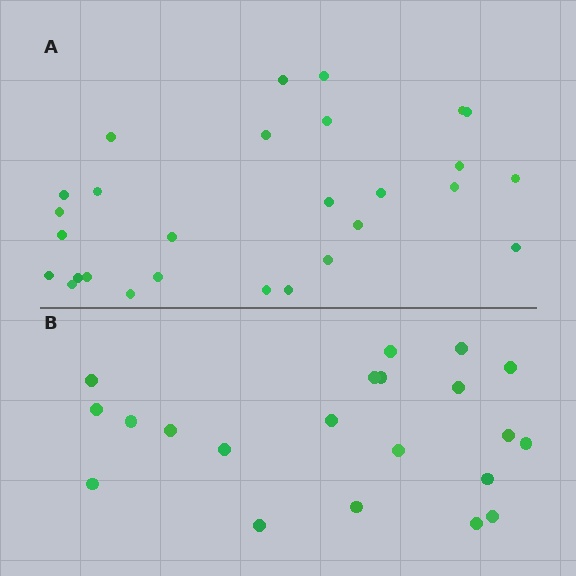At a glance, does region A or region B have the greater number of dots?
Region A (the top region) has more dots.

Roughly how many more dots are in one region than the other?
Region A has roughly 8 or so more dots than region B.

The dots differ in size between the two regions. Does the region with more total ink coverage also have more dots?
No. Region B has more total ink coverage because its dots are larger, but region A actually contains more individual dots. Total area can be misleading — the number of items is what matters here.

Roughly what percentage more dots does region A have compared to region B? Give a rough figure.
About 35% more.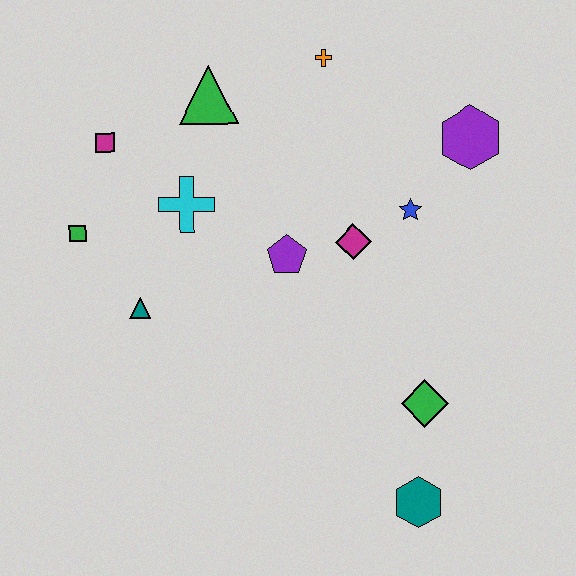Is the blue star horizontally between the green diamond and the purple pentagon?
Yes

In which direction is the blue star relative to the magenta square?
The blue star is to the right of the magenta square.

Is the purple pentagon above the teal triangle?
Yes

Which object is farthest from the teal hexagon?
The magenta square is farthest from the teal hexagon.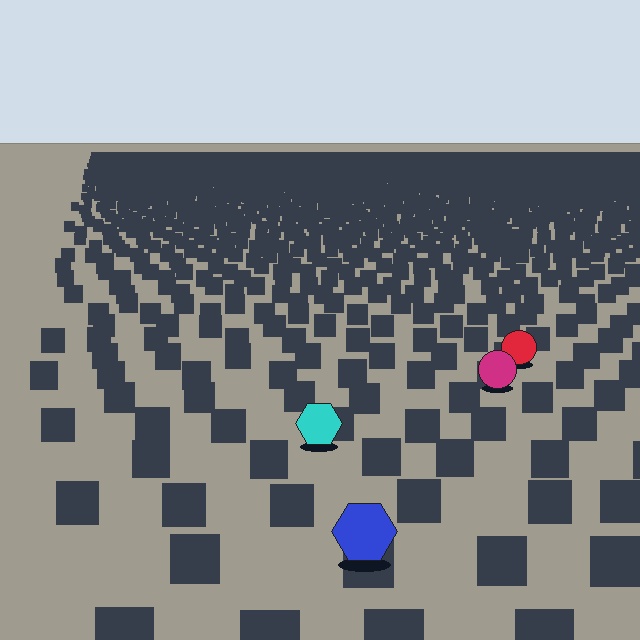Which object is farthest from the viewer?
The red circle is farthest from the viewer. It appears smaller and the ground texture around it is denser.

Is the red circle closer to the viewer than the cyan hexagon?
No. The cyan hexagon is closer — you can tell from the texture gradient: the ground texture is coarser near it.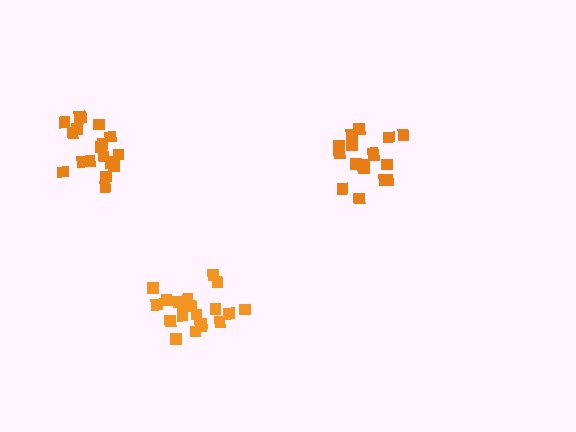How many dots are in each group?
Group 1: 20 dots, Group 2: 18 dots, Group 3: 18 dots (56 total).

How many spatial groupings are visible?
There are 3 spatial groupings.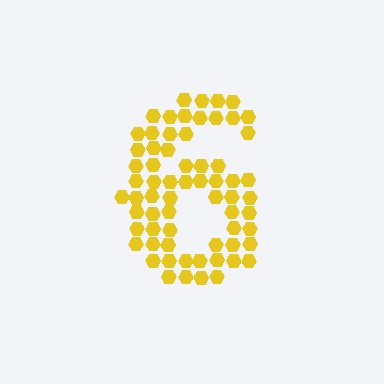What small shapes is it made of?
It is made of small hexagons.